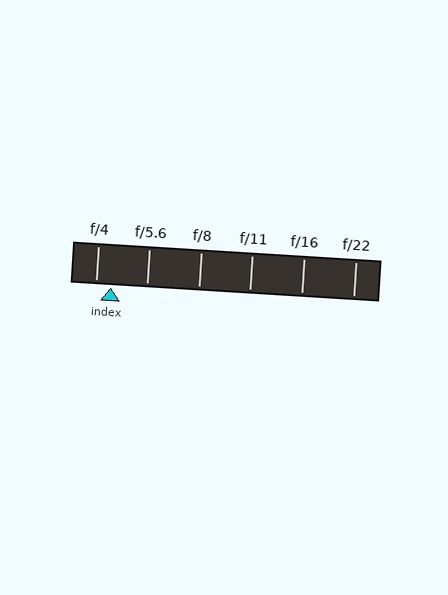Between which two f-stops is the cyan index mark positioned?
The index mark is between f/4 and f/5.6.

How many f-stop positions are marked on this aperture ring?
There are 6 f-stop positions marked.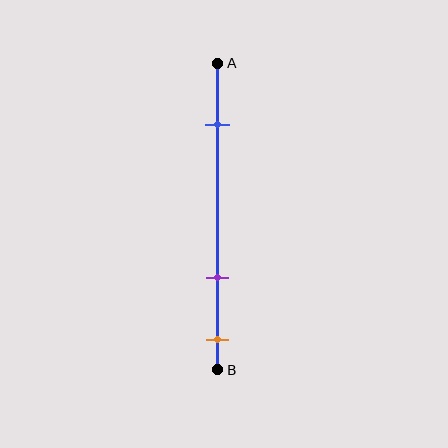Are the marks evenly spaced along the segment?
No, the marks are not evenly spaced.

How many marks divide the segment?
There are 3 marks dividing the segment.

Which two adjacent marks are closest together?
The purple and orange marks are the closest adjacent pair.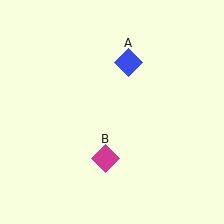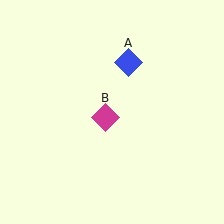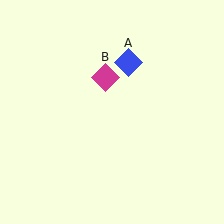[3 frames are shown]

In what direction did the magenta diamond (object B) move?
The magenta diamond (object B) moved up.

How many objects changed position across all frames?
1 object changed position: magenta diamond (object B).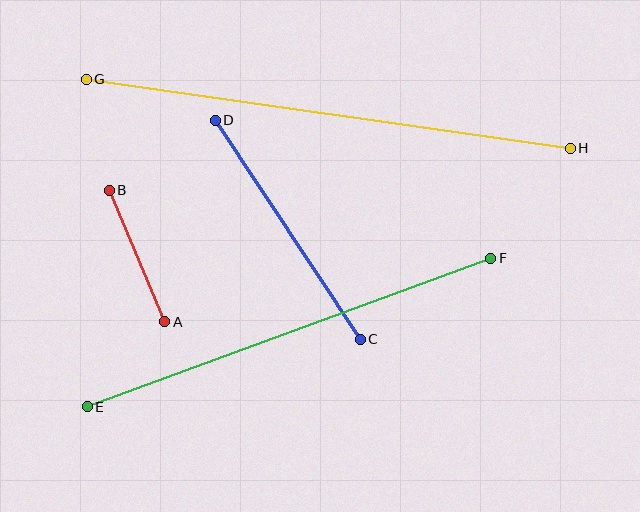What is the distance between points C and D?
The distance is approximately 263 pixels.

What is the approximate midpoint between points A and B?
The midpoint is at approximately (137, 256) pixels.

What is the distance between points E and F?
The distance is approximately 430 pixels.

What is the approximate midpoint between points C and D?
The midpoint is at approximately (288, 230) pixels.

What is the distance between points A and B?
The distance is approximately 143 pixels.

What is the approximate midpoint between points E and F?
The midpoint is at approximately (289, 333) pixels.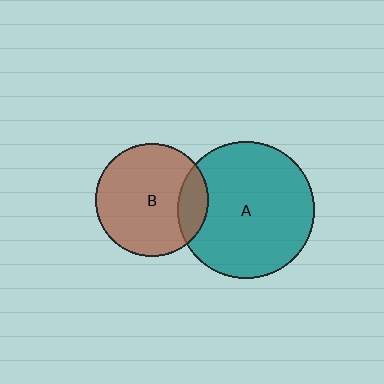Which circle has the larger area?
Circle A (teal).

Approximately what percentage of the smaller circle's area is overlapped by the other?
Approximately 15%.